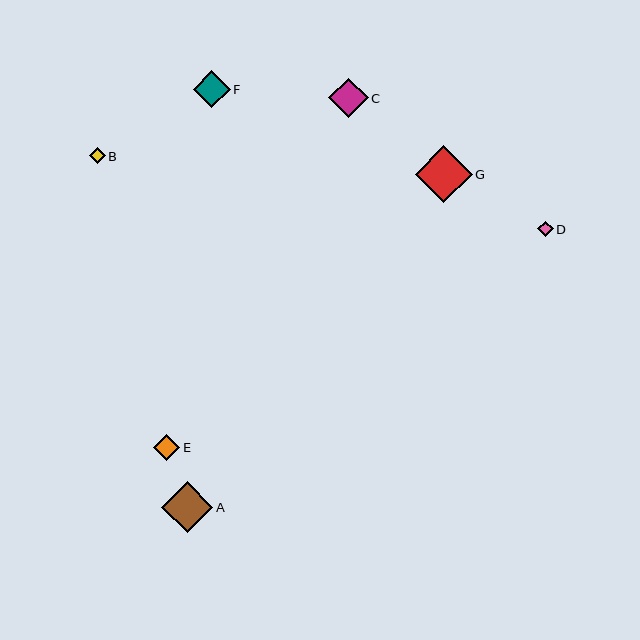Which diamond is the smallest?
Diamond D is the smallest with a size of approximately 15 pixels.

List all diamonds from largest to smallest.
From largest to smallest: G, A, C, F, E, B, D.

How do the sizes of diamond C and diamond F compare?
Diamond C and diamond F are approximately the same size.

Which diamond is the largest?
Diamond G is the largest with a size of approximately 57 pixels.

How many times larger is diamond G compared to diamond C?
Diamond G is approximately 1.4 times the size of diamond C.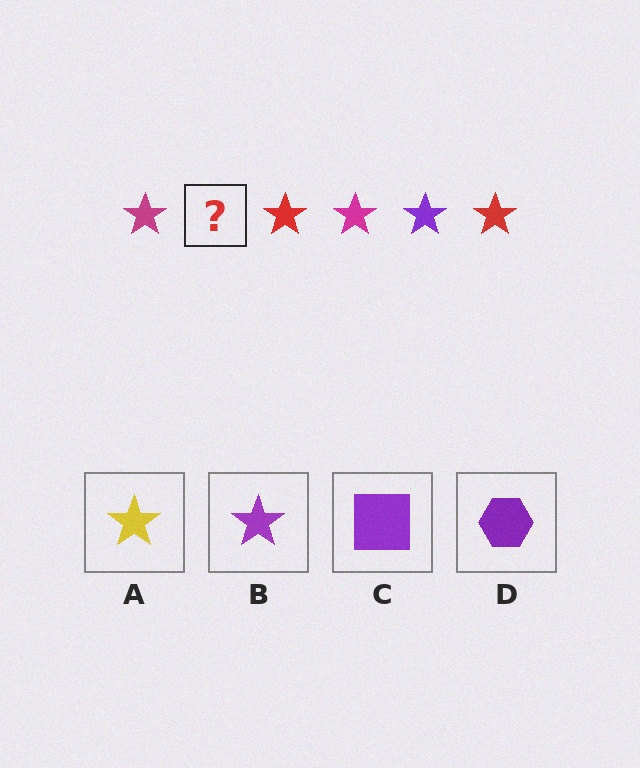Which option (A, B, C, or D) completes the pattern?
B.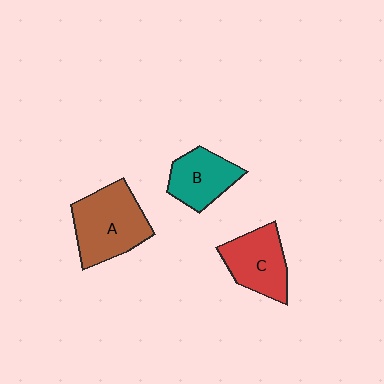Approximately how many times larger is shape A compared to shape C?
Approximately 1.3 times.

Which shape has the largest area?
Shape A (brown).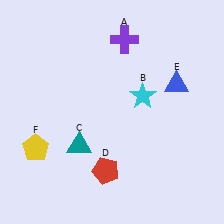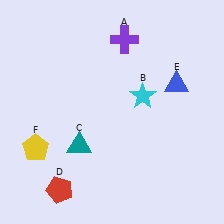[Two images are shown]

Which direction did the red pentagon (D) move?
The red pentagon (D) moved left.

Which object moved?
The red pentagon (D) moved left.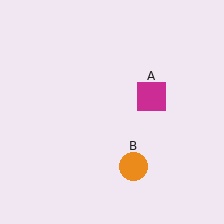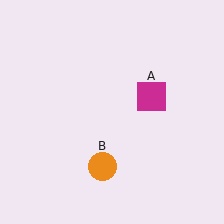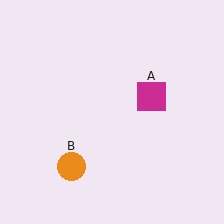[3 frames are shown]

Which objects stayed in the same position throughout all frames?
Magenta square (object A) remained stationary.